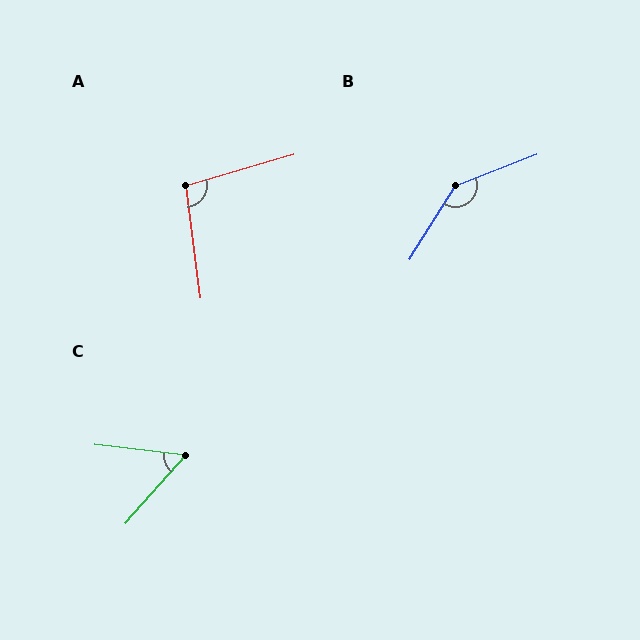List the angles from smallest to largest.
C (56°), A (99°), B (143°).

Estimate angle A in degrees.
Approximately 99 degrees.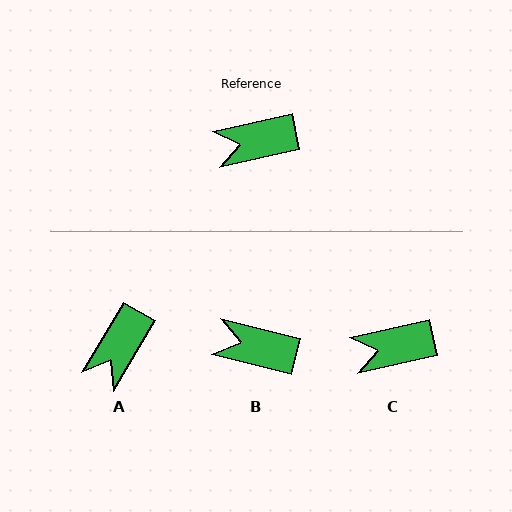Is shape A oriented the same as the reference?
No, it is off by about 47 degrees.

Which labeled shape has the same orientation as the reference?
C.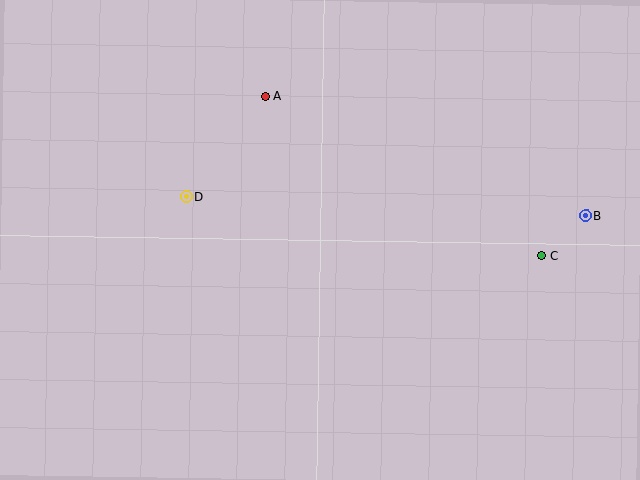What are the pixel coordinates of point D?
Point D is at (186, 197).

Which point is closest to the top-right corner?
Point B is closest to the top-right corner.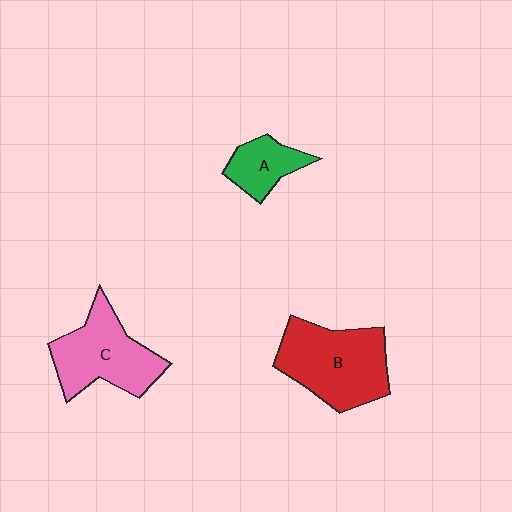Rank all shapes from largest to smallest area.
From largest to smallest: B (red), C (pink), A (green).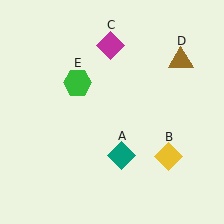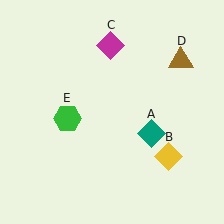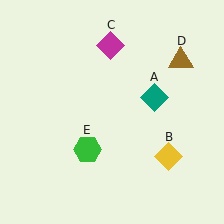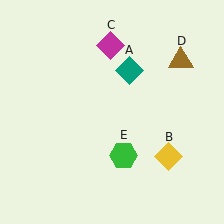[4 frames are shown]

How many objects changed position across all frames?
2 objects changed position: teal diamond (object A), green hexagon (object E).